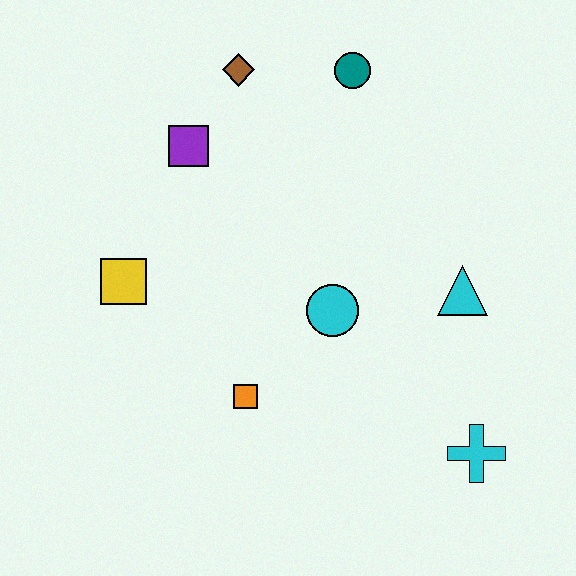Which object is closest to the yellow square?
The purple square is closest to the yellow square.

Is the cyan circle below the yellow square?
Yes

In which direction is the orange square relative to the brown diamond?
The orange square is below the brown diamond.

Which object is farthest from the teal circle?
The cyan cross is farthest from the teal circle.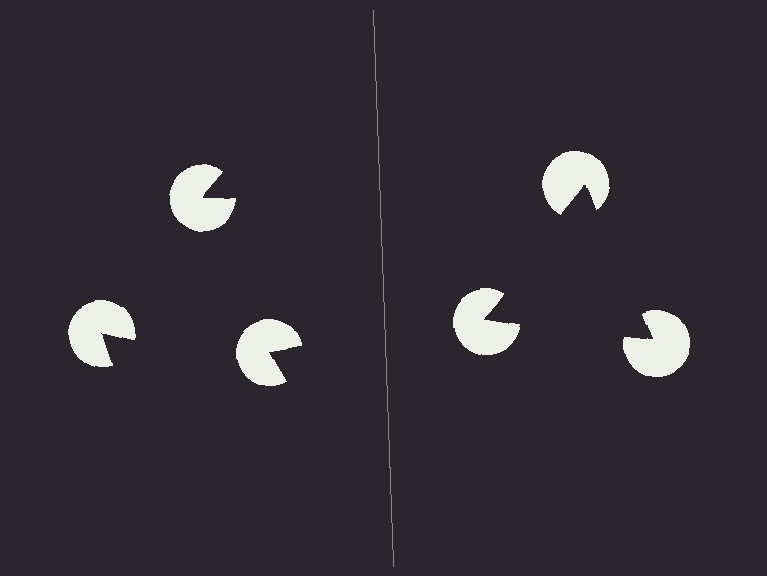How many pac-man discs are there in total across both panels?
6 — 3 on each side.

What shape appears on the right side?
An illusory triangle.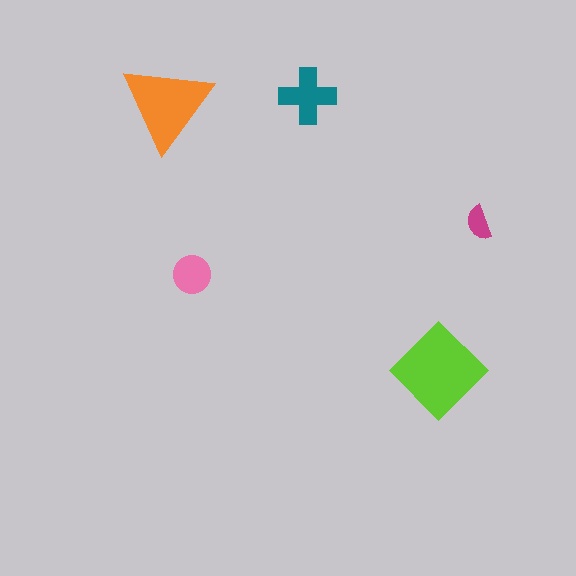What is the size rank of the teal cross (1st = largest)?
3rd.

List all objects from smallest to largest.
The magenta semicircle, the pink circle, the teal cross, the orange triangle, the lime diamond.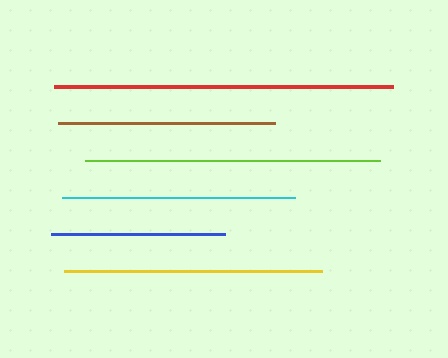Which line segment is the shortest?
The blue line is the shortest at approximately 174 pixels.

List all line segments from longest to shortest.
From longest to shortest: red, lime, yellow, cyan, brown, blue.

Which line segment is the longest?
The red line is the longest at approximately 339 pixels.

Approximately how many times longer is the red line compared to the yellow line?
The red line is approximately 1.3 times the length of the yellow line.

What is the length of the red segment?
The red segment is approximately 339 pixels long.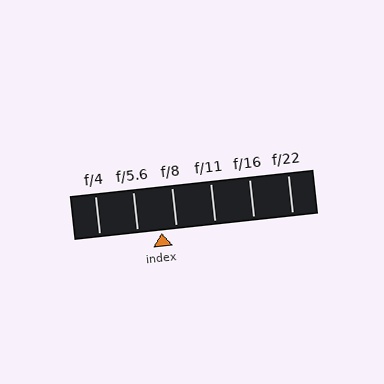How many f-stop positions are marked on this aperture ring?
There are 6 f-stop positions marked.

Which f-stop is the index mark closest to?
The index mark is closest to f/8.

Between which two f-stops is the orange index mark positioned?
The index mark is between f/5.6 and f/8.